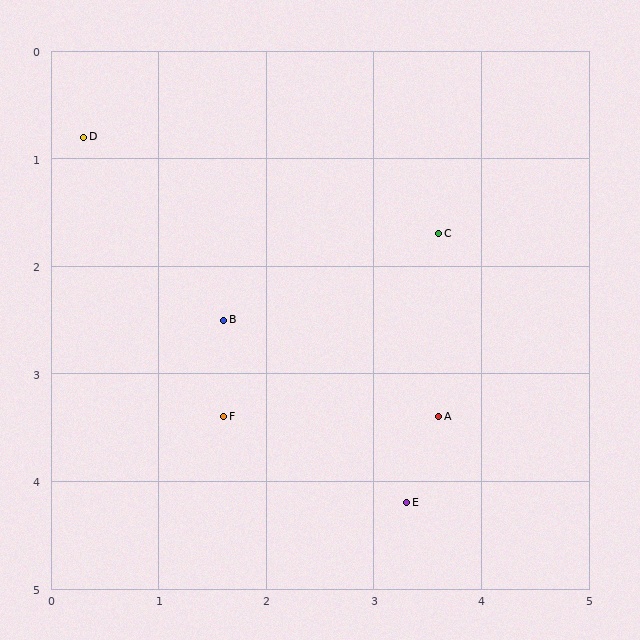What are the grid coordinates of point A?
Point A is at approximately (3.6, 3.4).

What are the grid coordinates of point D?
Point D is at approximately (0.3, 0.8).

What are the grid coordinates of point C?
Point C is at approximately (3.6, 1.7).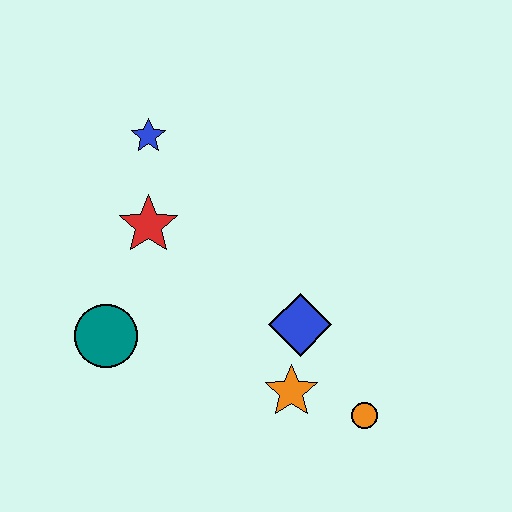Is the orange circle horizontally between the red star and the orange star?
No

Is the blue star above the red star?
Yes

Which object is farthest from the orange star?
The blue star is farthest from the orange star.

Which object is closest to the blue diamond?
The orange star is closest to the blue diamond.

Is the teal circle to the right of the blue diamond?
No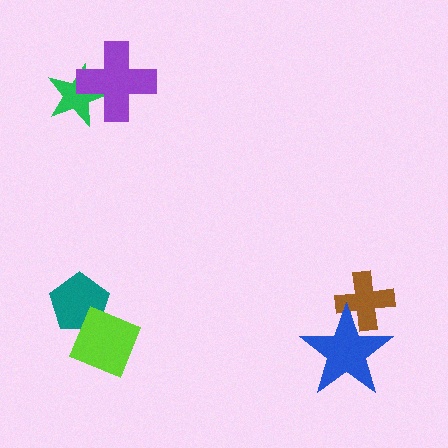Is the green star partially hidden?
Yes, it is partially covered by another shape.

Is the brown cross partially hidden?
Yes, it is partially covered by another shape.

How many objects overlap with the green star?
1 object overlaps with the green star.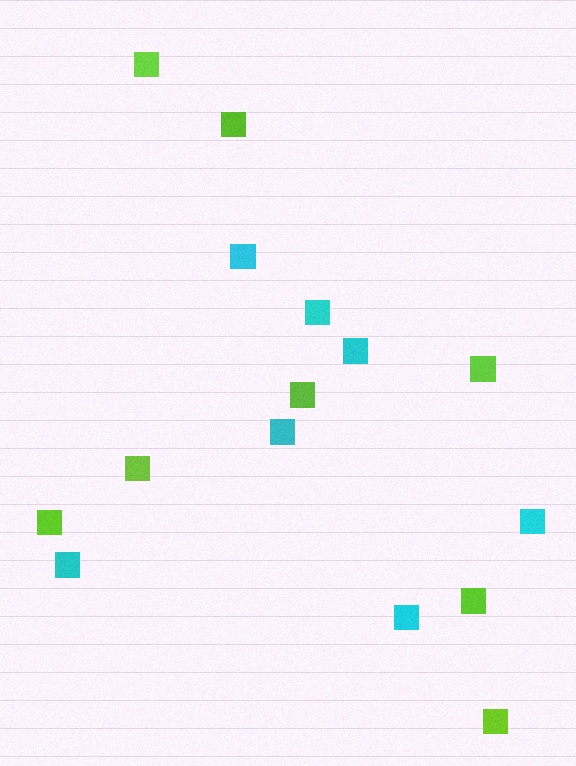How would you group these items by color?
There are 2 groups: one group of lime squares (8) and one group of cyan squares (7).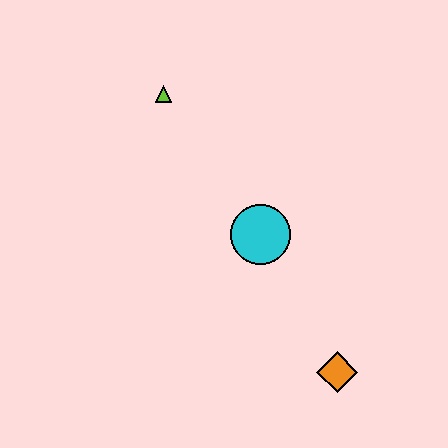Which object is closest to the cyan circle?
The orange diamond is closest to the cyan circle.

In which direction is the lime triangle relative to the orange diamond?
The lime triangle is above the orange diamond.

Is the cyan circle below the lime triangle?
Yes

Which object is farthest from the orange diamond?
The lime triangle is farthest from the orange diamond.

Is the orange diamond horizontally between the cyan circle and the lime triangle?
No